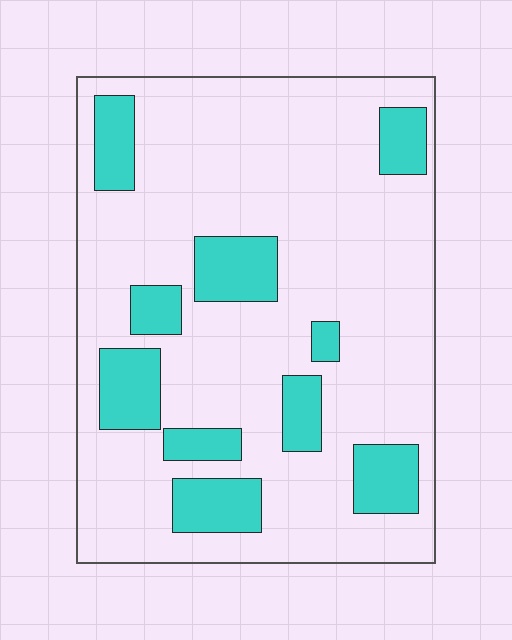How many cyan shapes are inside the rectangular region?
10.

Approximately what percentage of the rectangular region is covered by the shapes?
Approximately 20%.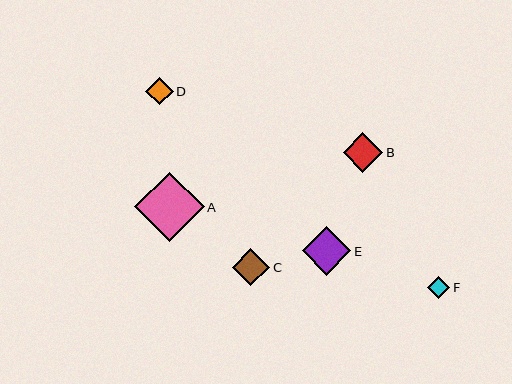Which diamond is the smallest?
Diamond F is the smallest with a size of approximately 22 pixels.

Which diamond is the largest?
Diamond A is the largest with a size of approximately 69 pixels.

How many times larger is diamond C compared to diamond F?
Diamond C is approximately 1.7 times the size of diamond F.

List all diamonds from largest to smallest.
From largest to smallest: A, E, B, C, D, F.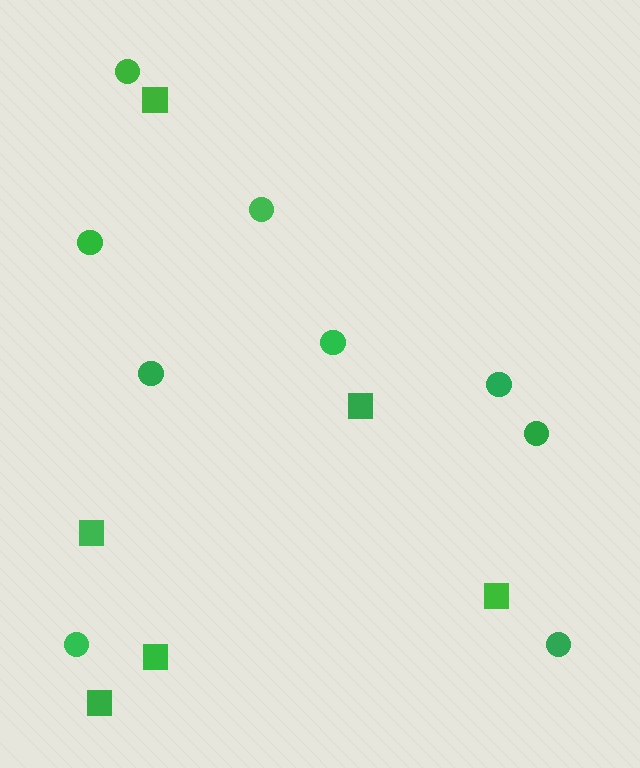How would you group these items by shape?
There are 2 groups: one group of circles (9) and one group of squares (6).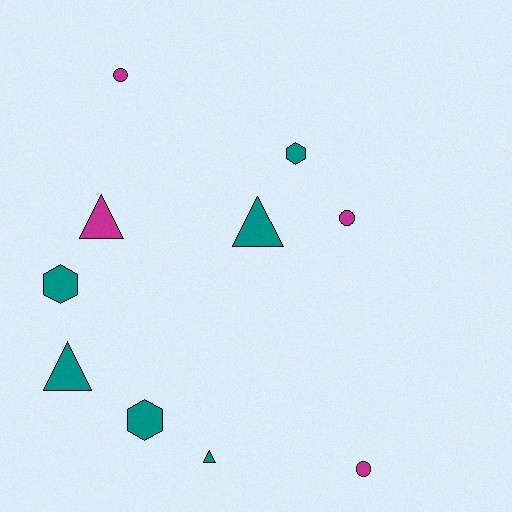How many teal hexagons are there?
There are 3 teal hexagons.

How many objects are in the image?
There are 10 objects.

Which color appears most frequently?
Teal, with 6 objects.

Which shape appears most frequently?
Triangle, with 4 objects.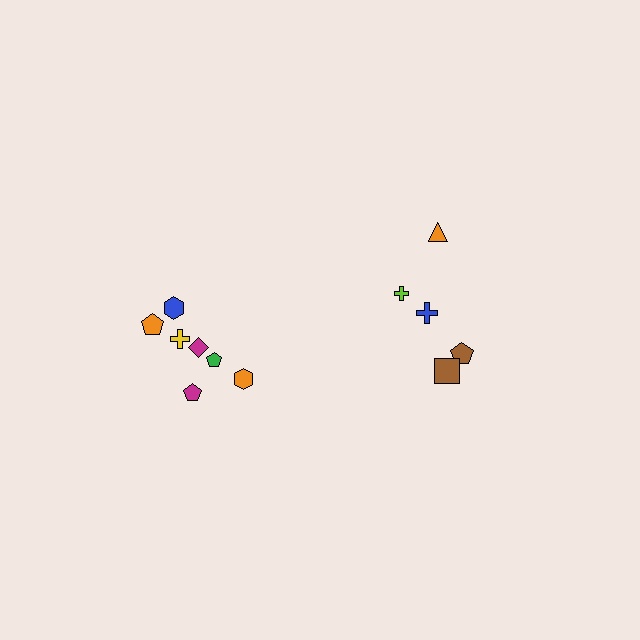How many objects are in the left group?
There are 7 objects.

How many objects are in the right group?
There are 5 objects.